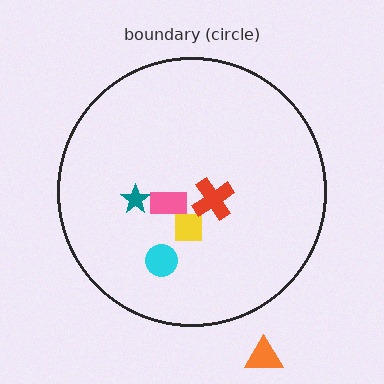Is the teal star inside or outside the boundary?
Inside.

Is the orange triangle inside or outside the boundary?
Outside.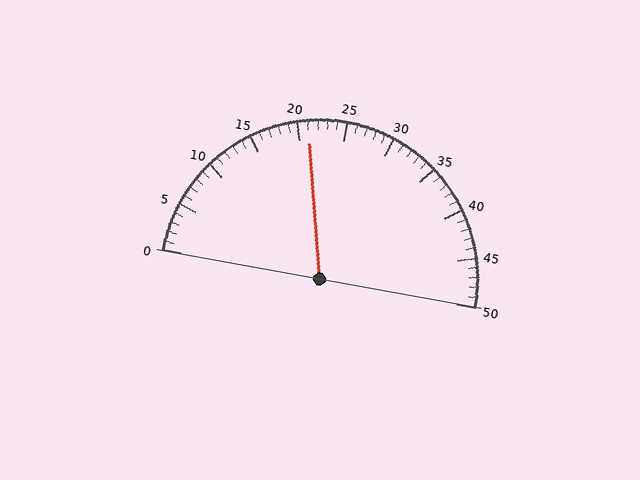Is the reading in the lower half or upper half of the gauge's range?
The reading is in the lower half of the range (0 to 50).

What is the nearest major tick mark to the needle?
The nearest major tick mark is 20.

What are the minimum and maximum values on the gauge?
The gauge ranges from 0 to 50.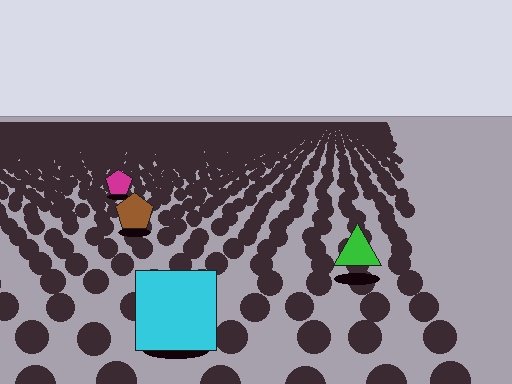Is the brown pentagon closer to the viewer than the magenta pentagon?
Yes. The brown pentagon is closer — you can tell from the texture gradient: the ground texture is coarser near it.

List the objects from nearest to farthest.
From nearest to farthest: the cyan square, the green triangle, the brown pentagon, the magenta pentagon.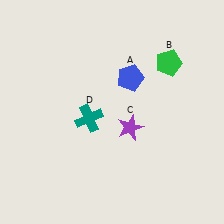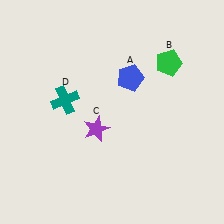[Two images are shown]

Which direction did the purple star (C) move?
The purple star (C) moved left.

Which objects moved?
The objects that moved are: the purple star (C), the teal cross (D).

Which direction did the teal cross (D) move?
The teal cross (D) moved left.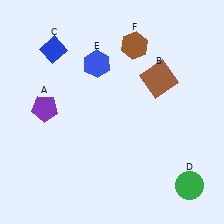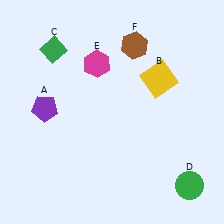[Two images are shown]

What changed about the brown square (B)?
In Image 1, B is brown. In Image 2, it changed to yellow.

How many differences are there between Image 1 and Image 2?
There are 3 differences between the two images.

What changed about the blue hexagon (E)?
In Image 1, E is blue. In Image 2, it changed to magenta.